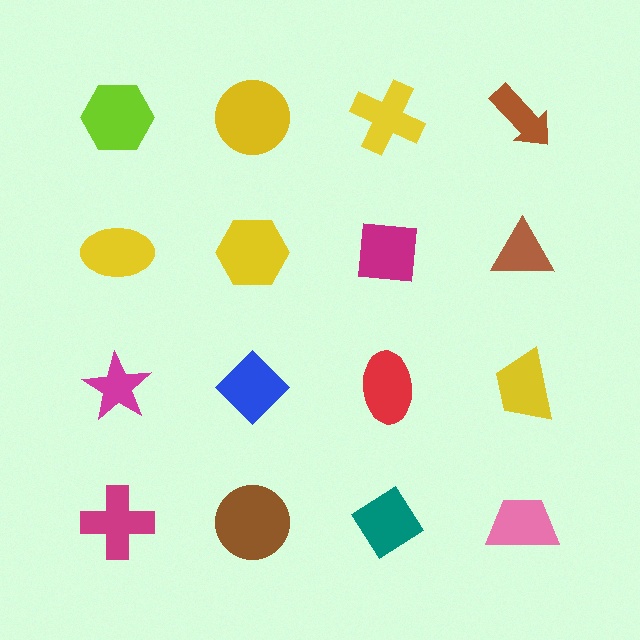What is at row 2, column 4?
A brown triangle.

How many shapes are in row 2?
4 shapes.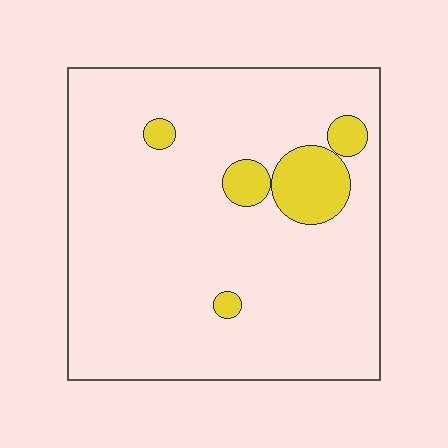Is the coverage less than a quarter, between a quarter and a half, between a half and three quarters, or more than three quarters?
Less than a quarter.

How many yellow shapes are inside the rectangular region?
5.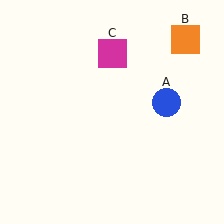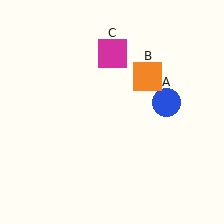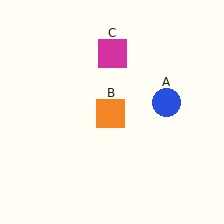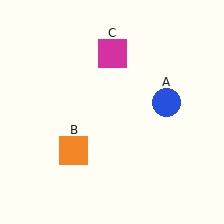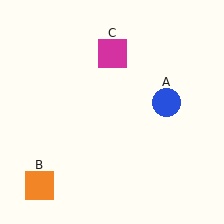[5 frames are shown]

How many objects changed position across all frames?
1 object changed position: orange square (object B).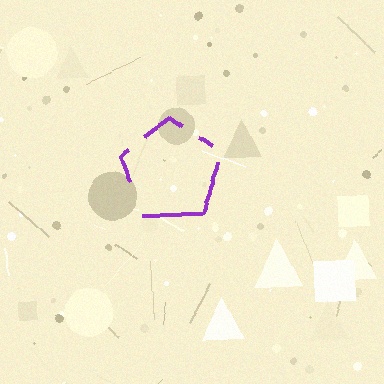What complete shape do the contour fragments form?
The contour fragments form a pentagon.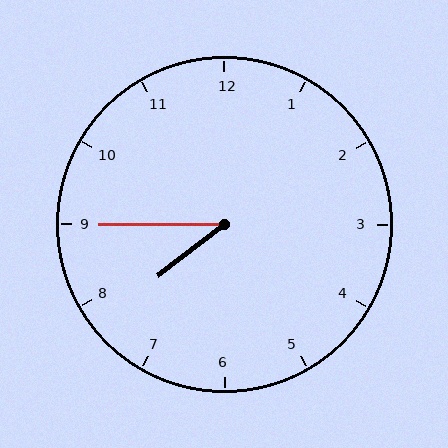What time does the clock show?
7:45.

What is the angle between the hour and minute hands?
Approximately 38 degrees.